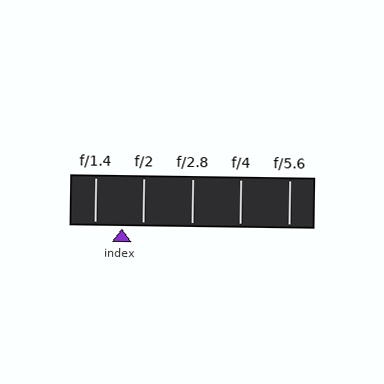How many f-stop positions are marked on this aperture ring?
There are 5 f-stop positions marked.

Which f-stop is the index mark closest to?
The index mark is closest to f/2.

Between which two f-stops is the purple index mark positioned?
The index mark is between f/1.4 and f/2.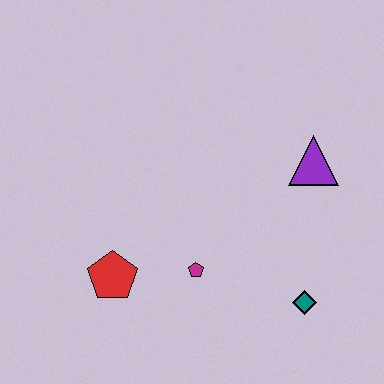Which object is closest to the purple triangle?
The teal diamond is closest to the purple triangle.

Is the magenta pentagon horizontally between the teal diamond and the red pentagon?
Yes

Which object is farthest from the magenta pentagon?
The purple triangle is farthest from the magenta pentagon.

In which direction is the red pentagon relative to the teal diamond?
The red pentagon is to the left of the teal diamond.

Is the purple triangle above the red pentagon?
Yes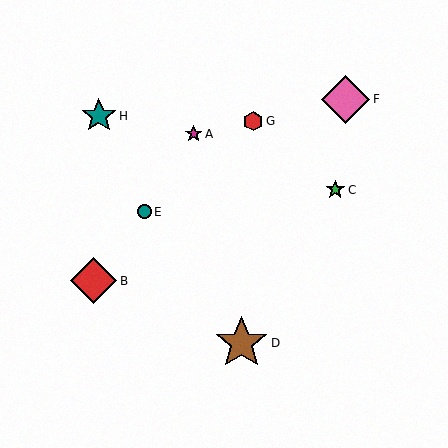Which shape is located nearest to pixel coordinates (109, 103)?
The teal star (labeled H) at (99, 116) is nearest to that location.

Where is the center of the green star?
The center of the green star is at (335, 190).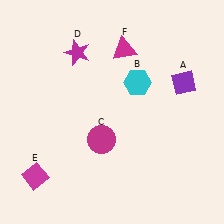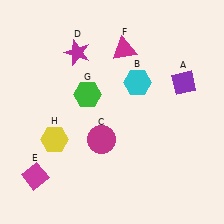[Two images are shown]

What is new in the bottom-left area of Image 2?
A yellow hexagon (H) was added in the bottom-left area of Image 2.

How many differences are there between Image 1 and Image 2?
There are 2 differences between the two images.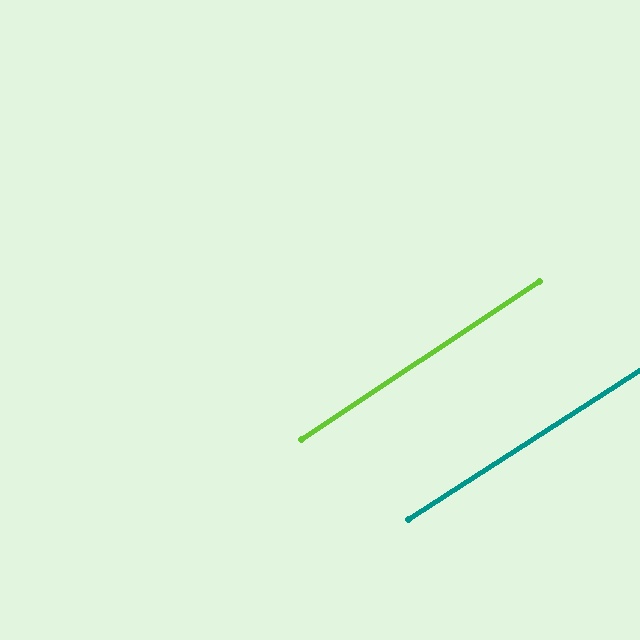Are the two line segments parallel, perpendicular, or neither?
Parallel — their directions differ by only 0.9°.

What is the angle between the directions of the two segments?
Approximately 1 degree.